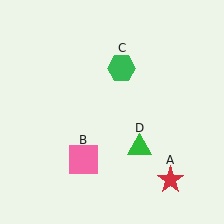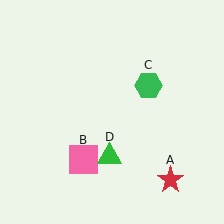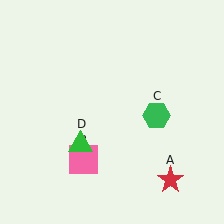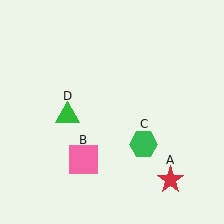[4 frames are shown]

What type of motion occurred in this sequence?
The green hexagon (object C), green triangle (object D) rotated clockwise around the center of the scene.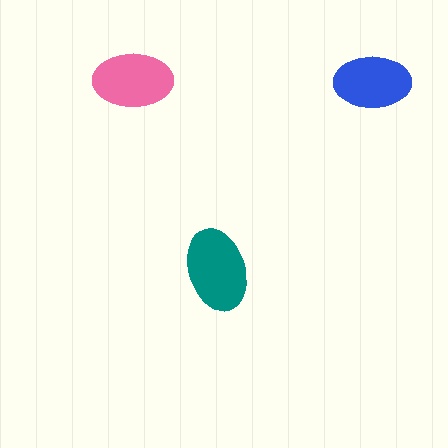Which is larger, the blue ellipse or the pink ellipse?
The pink one.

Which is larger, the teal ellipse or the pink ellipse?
The teal one.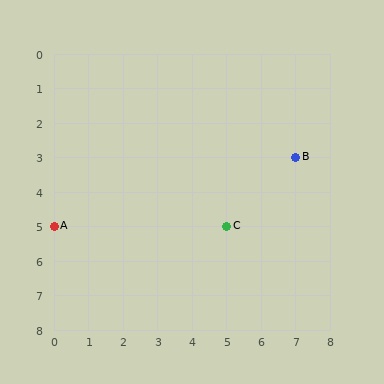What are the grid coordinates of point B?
Point B is at grid coordinates (7, 3).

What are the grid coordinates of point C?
Point C is at grid coordinates (5, 5).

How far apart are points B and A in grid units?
Points B and A are 7 columns and 2 rows apart (about 7.3 grid units diagonally).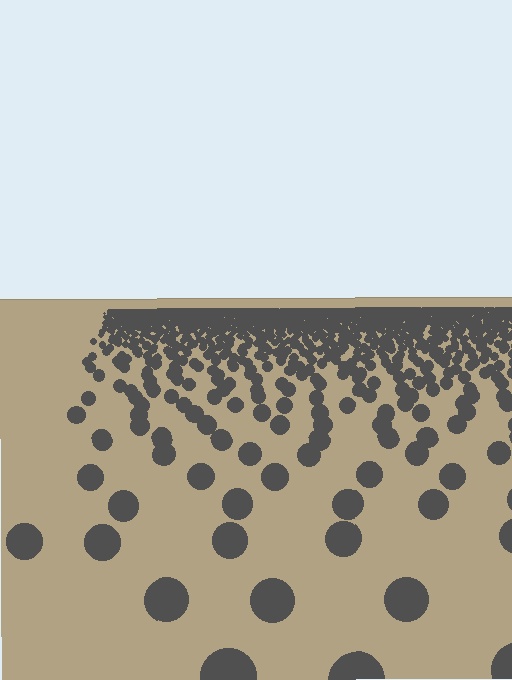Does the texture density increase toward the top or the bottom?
Density increases toward the top.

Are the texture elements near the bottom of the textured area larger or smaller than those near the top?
Larger. Near the bottom, elements are closer to the viewer and appear at a bigger on-screen size.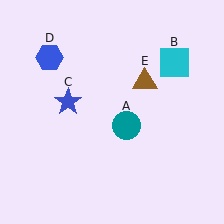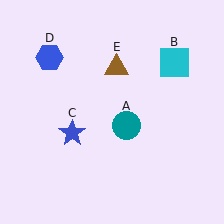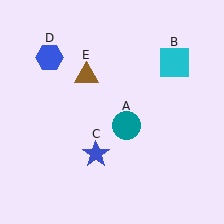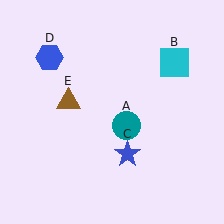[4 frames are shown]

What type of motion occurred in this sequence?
The blue star (object C), brown triangle (object E) rotated counterclockwise around the center of the scene.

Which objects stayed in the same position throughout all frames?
Teal circle (object A) and cyan square (object B) and blue hexagon (object D) remained stationary.